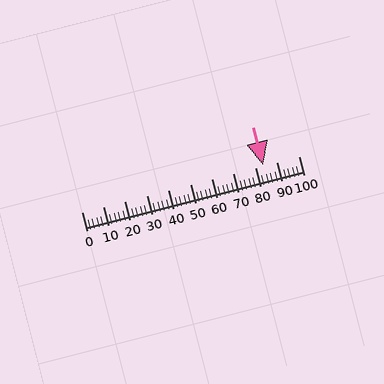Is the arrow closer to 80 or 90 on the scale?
The arrow is closer to 80.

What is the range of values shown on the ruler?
The ruler shows values from 0 to 100.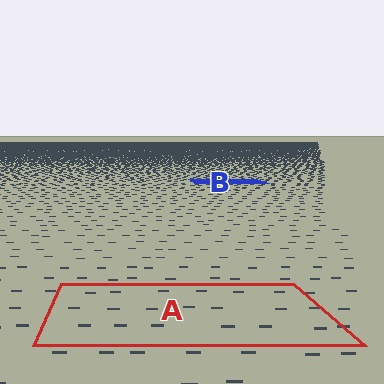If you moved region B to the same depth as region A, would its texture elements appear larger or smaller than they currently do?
They would appear larger. At a closer depth, the same texture elements are projected at a bigger on-screen size.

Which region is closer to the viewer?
Region A is closer. The texture elements there are larger and more spread out.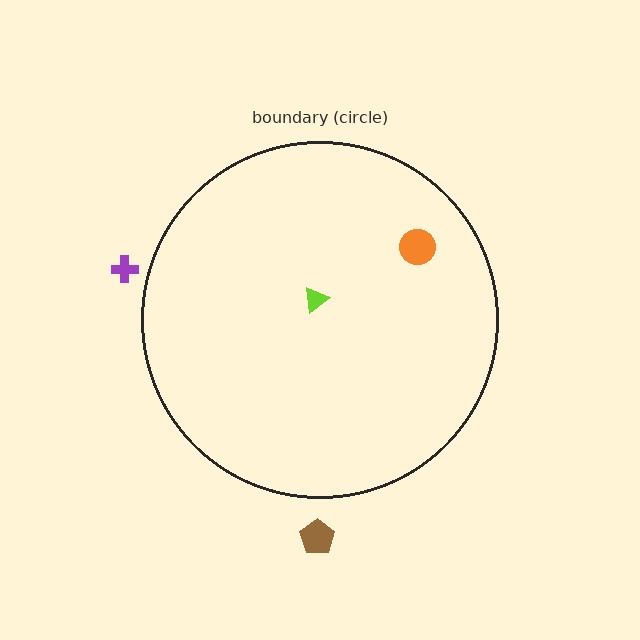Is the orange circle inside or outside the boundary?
Inside.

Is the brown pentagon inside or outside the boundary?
Outside.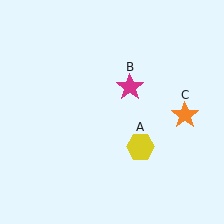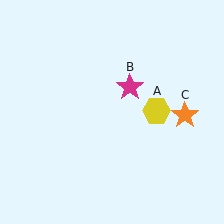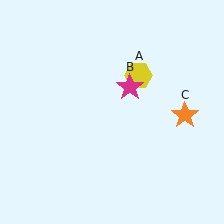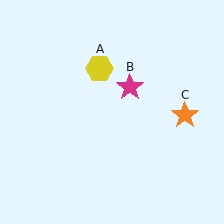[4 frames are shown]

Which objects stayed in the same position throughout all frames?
Magenta star (object B) and orange star (object C) remained stationary.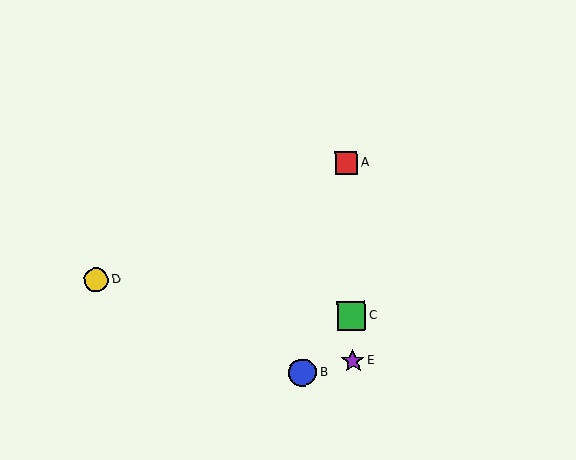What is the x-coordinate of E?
Object E is at x≈353.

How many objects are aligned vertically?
3 objects (A, C, E) are aligned vertically.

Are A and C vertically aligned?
Yes, both are at x≈346.